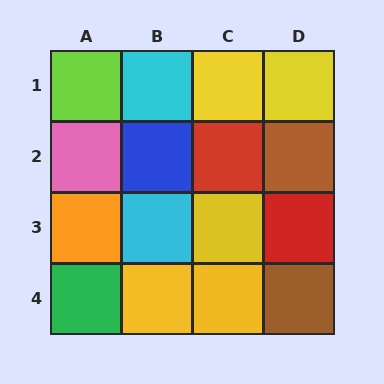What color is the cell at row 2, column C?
Red.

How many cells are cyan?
2 cells are cyan.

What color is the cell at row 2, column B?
Blue.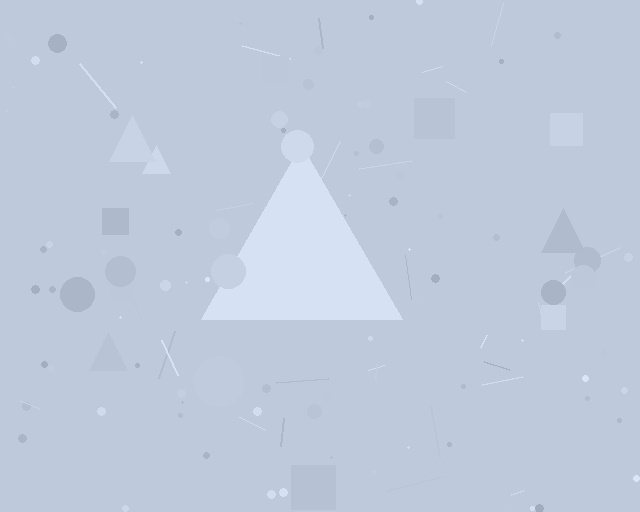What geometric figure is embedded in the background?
A triangle is embedded in the background.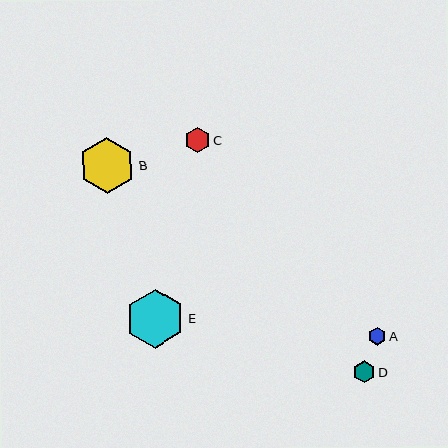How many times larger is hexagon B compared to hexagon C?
Hexagon B is approximately 2.2 times the size of hexagon C.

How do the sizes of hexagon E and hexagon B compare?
Hexagon E and hexagon B are approximately the same size.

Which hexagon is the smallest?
Hexagon A is the smallest with a size of approximately 18 pixels.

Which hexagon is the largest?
Hexagon E is the largest with a size of approximately 59 pixels.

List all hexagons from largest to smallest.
From largest to smallest: E, B, C, D, A.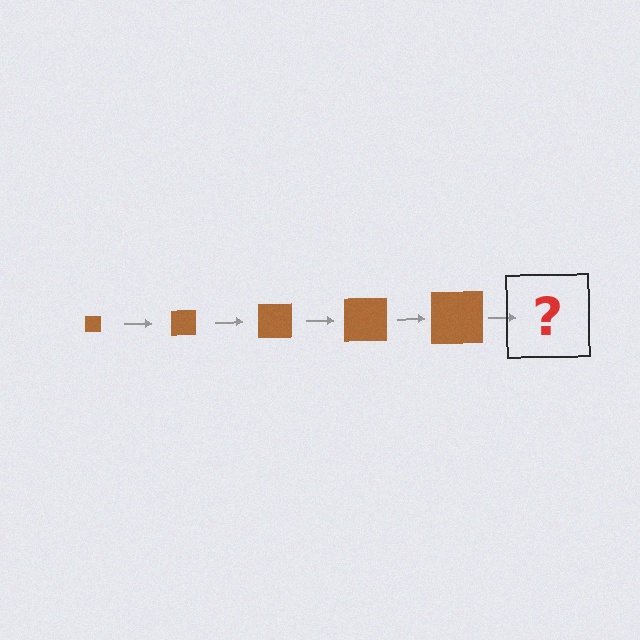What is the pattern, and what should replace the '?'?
The pattern is that the square gets progressively larger each step. The '?' should be a brown square, larger than the previous one.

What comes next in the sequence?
The next element should be a brown square, larger than the previous one.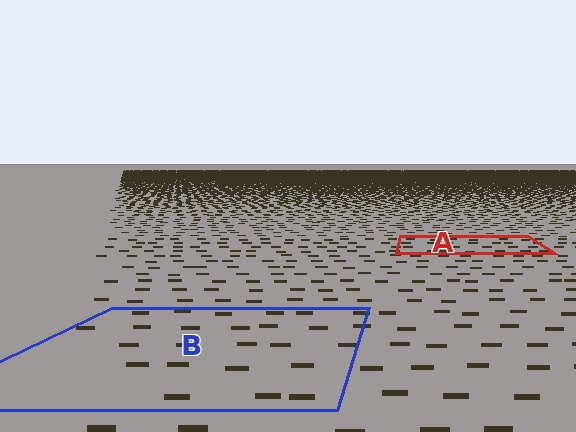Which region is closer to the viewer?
Region B is closer. The texture elements there are larger and more spread out.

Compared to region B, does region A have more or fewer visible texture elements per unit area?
Region A has more texture elements per unit area — they are packed more densely because it is farther away.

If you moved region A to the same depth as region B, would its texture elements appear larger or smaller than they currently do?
They would appear larger. At a closer depth, the same texture elements are projected at a bigger on-screen size.